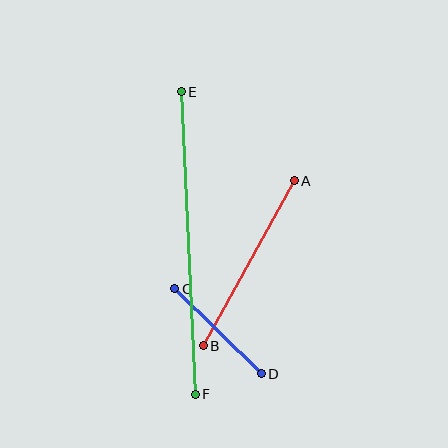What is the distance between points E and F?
The distance is approximately 303 pixels.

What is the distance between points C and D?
The distance is approximately 121 pixels.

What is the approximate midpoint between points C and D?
The midpoint is at approximately (218, 331) pixels.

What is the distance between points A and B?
The distance is approximately 188 pixels.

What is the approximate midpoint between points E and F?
The midpoint is at approximately (188, 243) pixels.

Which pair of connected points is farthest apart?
Points E and F are farthest apart.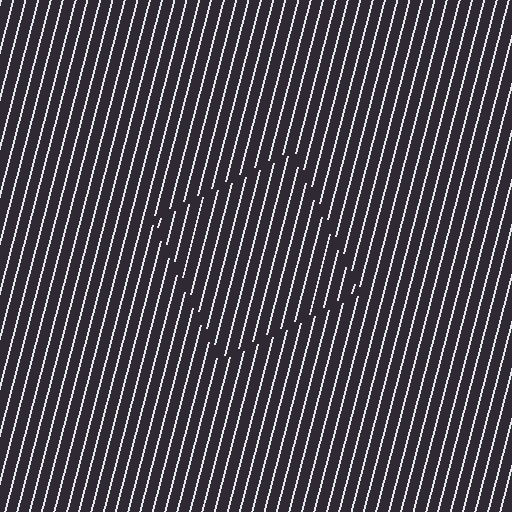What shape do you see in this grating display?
An illusory square. The interior of the shape contains the same grating, shifted by half a period — the contour is defined by the phase discontinuity where line-ends from the inner and outer gratings abut.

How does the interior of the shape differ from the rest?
The interior of the shape contains the same grating, shifted by half a period — the contour is defined by the phase discontinuity where line-ends from the inner and outer gratings abut.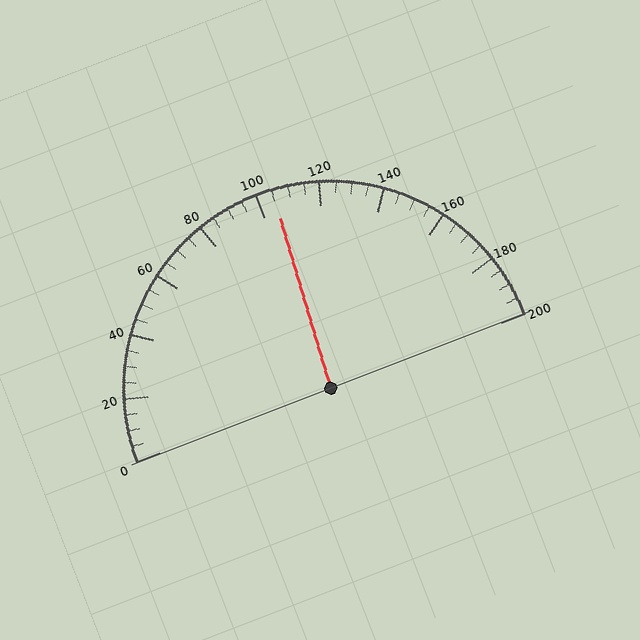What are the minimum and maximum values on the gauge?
The gauge ranges from 0 to 200.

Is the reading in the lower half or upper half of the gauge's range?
The reading is in the upper half of the range (0 to 200).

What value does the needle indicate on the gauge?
The needle indicates approximately 105.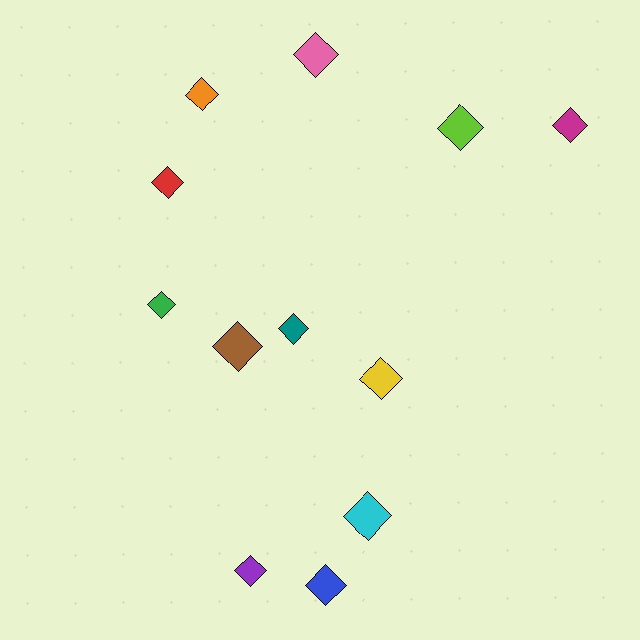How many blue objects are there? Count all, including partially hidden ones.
There is 1 blue object.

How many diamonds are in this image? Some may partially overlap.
There are 12 diamonds.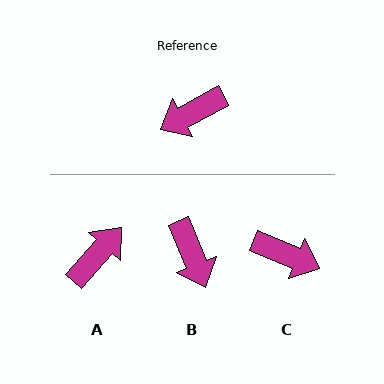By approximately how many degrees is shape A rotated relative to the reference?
Approximately 159 degrees clockwise.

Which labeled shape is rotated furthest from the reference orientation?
A, about 159 degrees away.